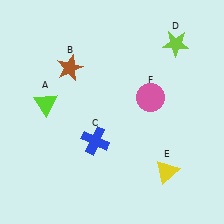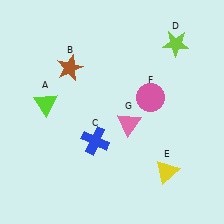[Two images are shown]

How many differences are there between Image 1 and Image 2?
There is 1 difference between the two images.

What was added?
A pink triangle (G) was added in Image 2.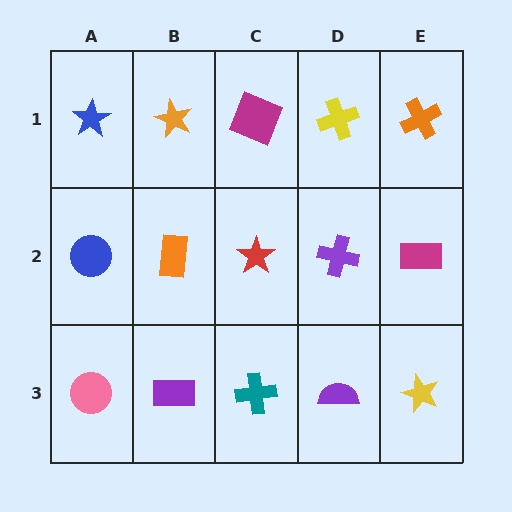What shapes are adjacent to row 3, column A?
A blue circle (row 2, column A), a purple rectangle (row 3, column B).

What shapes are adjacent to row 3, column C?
A red star (row 2, column C), a purple rectangle (row 3, column B), a purple semicircle (row 3, column D).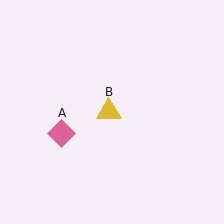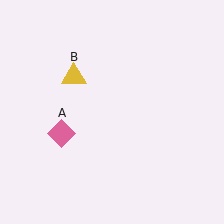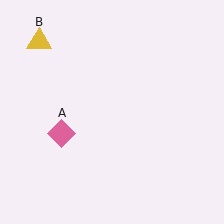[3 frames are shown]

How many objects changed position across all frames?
1 object changed position: yellow triangle (object B).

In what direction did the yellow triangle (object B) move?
The yellow triangle (object B) moved up and to the left.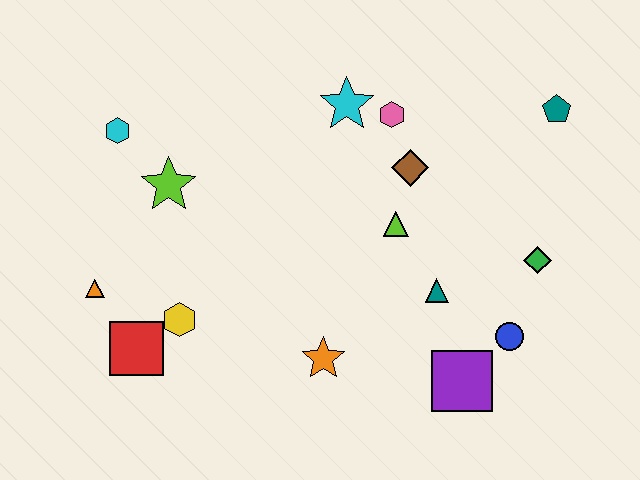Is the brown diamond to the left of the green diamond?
Yes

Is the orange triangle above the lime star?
No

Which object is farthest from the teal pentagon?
The orange triangle is farthest from the teal pentagon.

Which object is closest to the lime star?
The cyan hexagon is closest to the lime star.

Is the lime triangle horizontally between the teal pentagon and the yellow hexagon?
Yes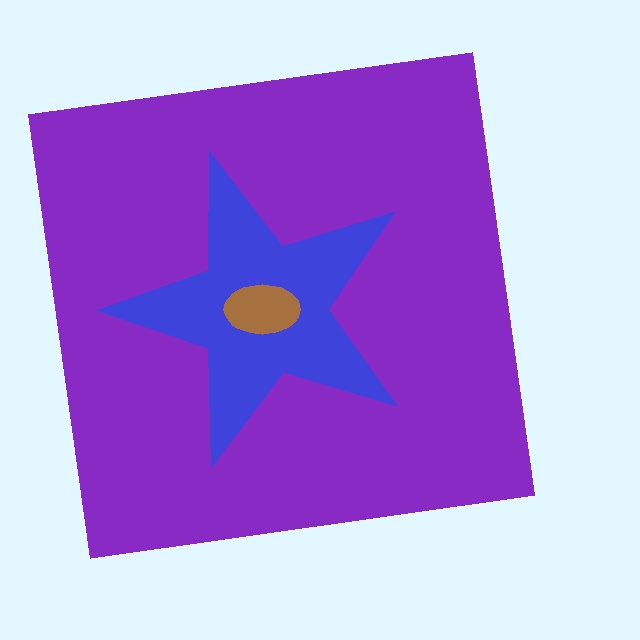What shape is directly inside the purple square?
The blue star.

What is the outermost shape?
The purple square.